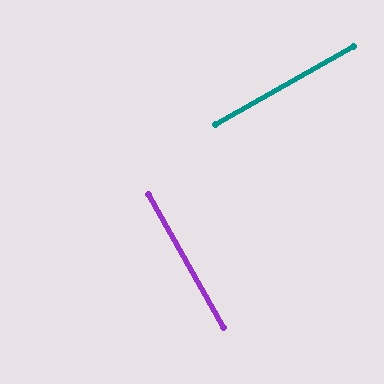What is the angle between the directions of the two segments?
Approximately 90 degrees.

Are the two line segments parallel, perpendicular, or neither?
Perpendicular — they meet at approximately 90°.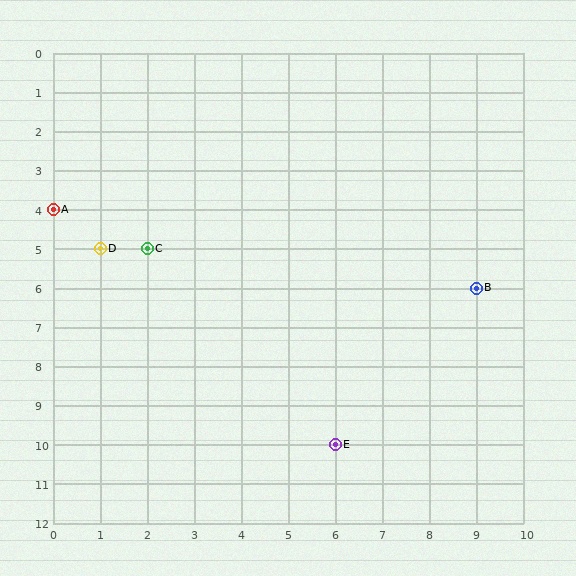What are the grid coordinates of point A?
Point A is at grid coordinates (0, 4).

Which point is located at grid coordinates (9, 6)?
Point B is at (9, 6).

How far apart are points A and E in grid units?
Points A and E are 6 columns and 6 rows apart (about 8.5 grid units diagonally).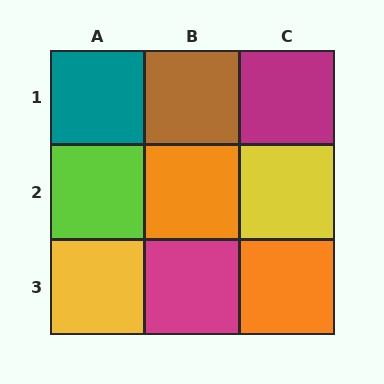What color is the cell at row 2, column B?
Orange.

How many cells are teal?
1 cell is teal.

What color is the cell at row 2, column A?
Lime.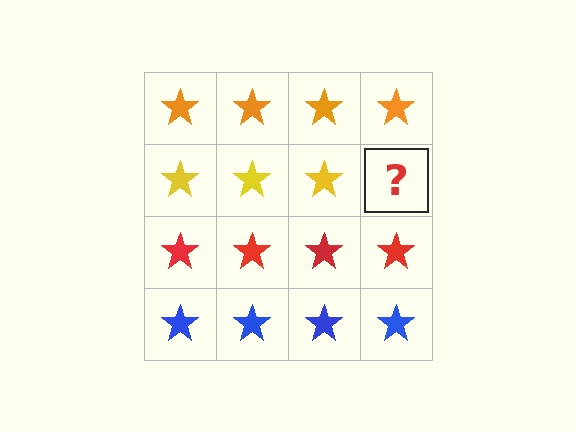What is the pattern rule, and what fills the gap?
The rule is that each row has a consistent color. The gap should be filled with a yellow star.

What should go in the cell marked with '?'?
The missing cell should contain a yellow star.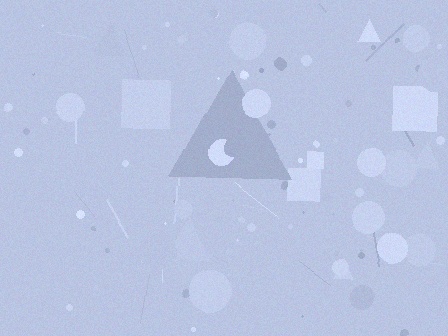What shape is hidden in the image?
A triangle is hidden in the image.